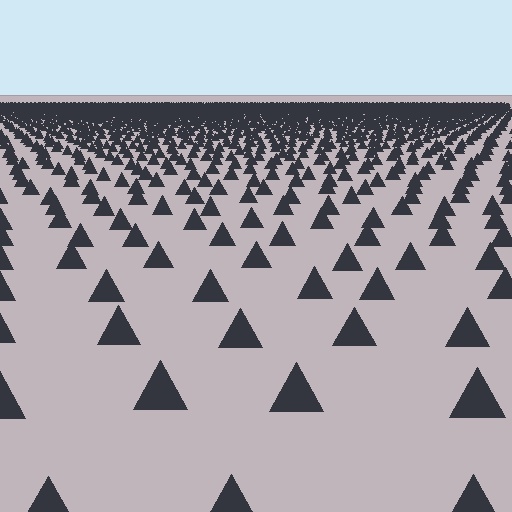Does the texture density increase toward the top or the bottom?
Density increases toward the top.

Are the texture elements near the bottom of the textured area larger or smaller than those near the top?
Larger. Near the bottom, elements are closer to the viewer and appear at a bigger on-screen size.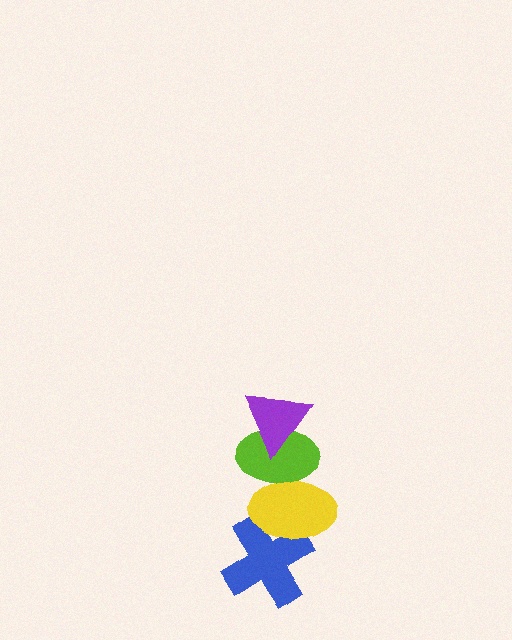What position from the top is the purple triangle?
The purple triangle is 1st from the top.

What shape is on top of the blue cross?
The yellow ellipse is on top of the blue cross.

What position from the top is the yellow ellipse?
The yellow ellipse is 3rd from the top.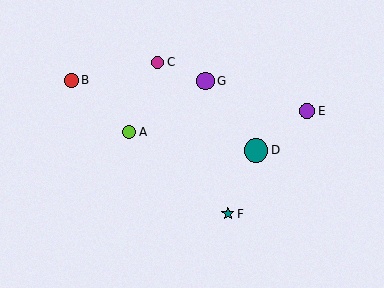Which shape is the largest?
The teal circle (labeled D) is the largest.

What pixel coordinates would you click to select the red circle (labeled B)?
Click at (71, 80) to select the red circle B.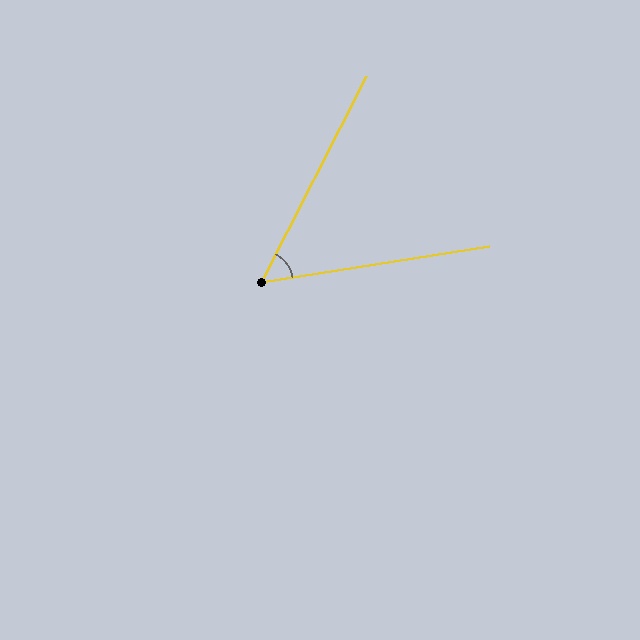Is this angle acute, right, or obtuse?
It is acute.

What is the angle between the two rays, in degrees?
Approximately 54 degrees.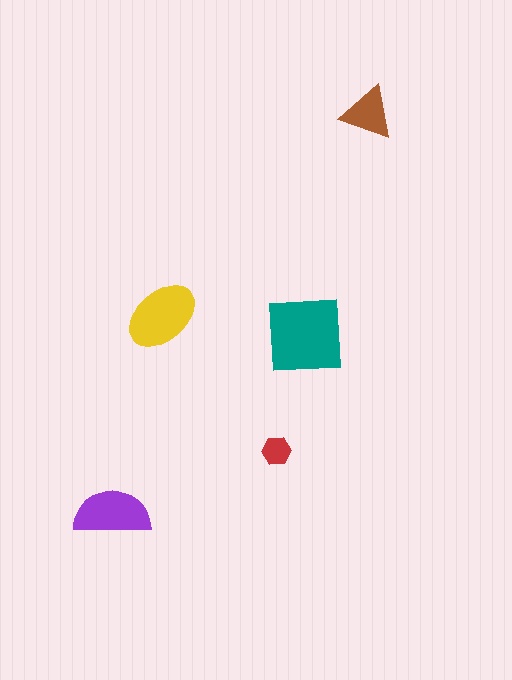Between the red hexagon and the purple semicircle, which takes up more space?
The purple semicircle.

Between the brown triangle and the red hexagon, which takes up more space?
The brown triangle.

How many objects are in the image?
There are 5 objects in the image.